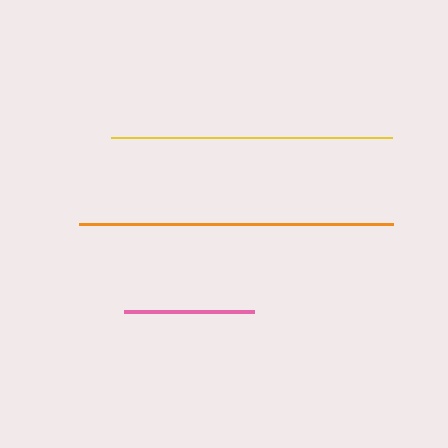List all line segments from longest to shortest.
From longest to shortest: orange, yellow, pink.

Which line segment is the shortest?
The pink line is the shortest at approximately 130 pixels.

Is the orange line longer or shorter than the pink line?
The orange line is longer than the pink line.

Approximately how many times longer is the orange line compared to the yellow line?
The orange line is approximately 1.1 times the length of the yellow line.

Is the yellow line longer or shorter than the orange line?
The orange line is longer than the yellow line.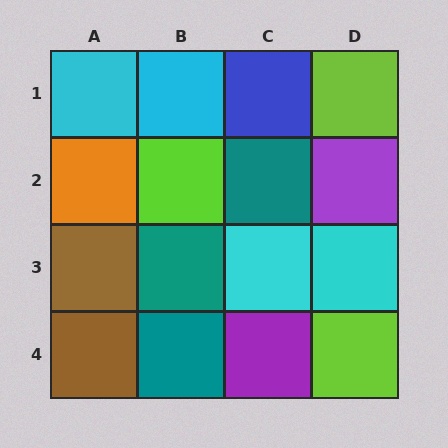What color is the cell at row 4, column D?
Lime.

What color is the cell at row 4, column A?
Brown.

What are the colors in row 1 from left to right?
Cyan, cyan, blue, lime.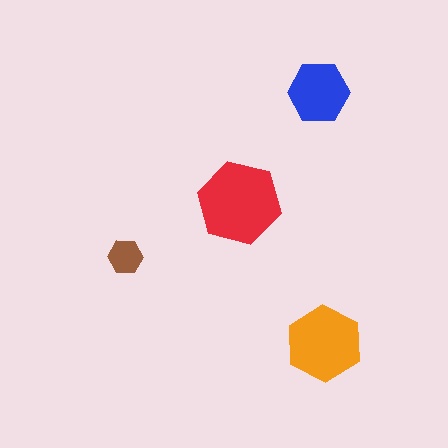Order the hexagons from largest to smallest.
the red one, the orange one, the blue one, the brown one.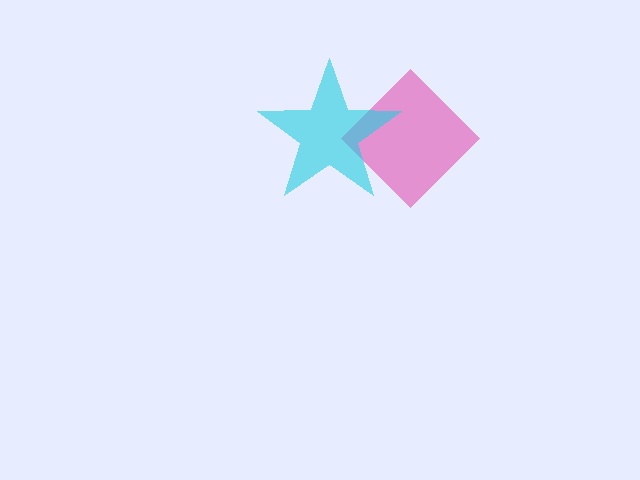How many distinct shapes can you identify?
There are 2 distinct shapes: a pink diamond, a cyan star.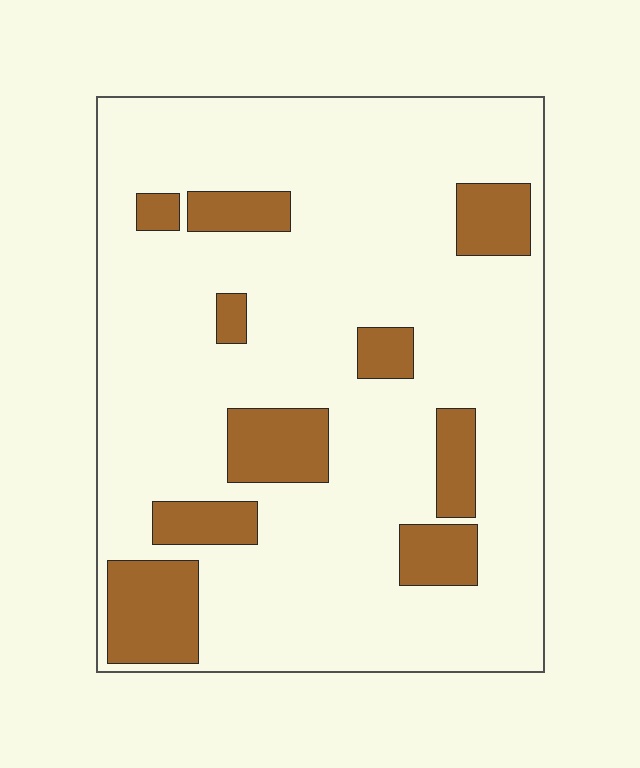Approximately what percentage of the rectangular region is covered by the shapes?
Approximately 20%.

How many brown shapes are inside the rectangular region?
10.